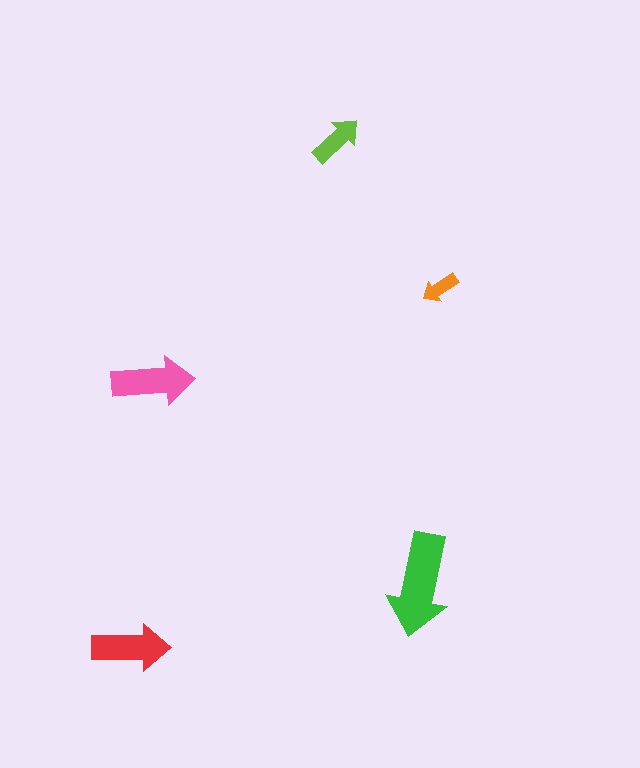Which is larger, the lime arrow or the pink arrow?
The pink one.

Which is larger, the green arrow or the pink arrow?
The green one.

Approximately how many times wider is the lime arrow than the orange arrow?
About 1.5 times wider.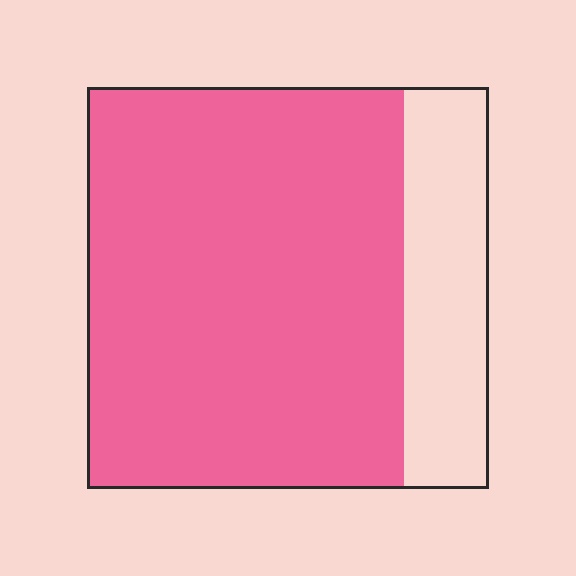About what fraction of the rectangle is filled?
About four fifths (4/5).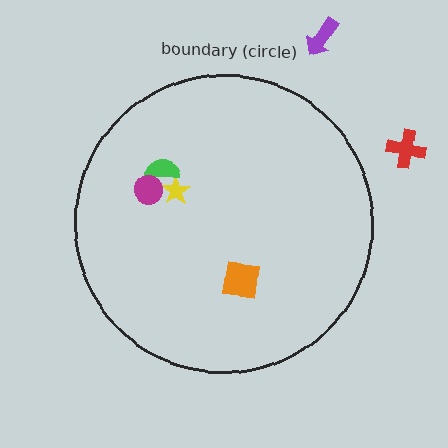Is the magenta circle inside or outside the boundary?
Inside.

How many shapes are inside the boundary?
4 inside, 2 outside.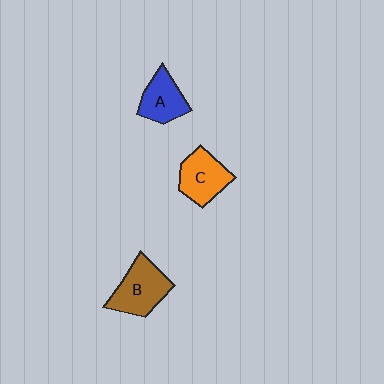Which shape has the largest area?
Shape B (brown).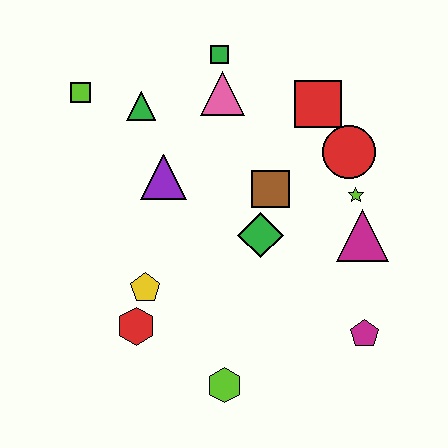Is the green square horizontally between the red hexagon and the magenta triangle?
Yes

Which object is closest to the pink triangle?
The green square is closest to the pink triangle.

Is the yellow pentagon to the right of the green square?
No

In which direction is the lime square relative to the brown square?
The lime square is to the left of the brown square.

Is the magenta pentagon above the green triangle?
No